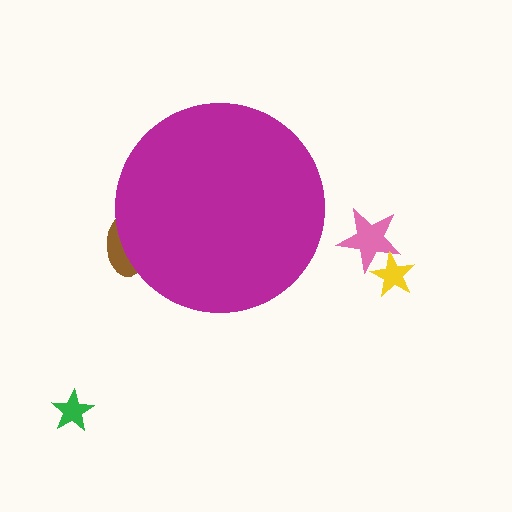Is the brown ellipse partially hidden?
Yes, the brown ellipse is partially hidden behind the magenta circle.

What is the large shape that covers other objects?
A magenta circle.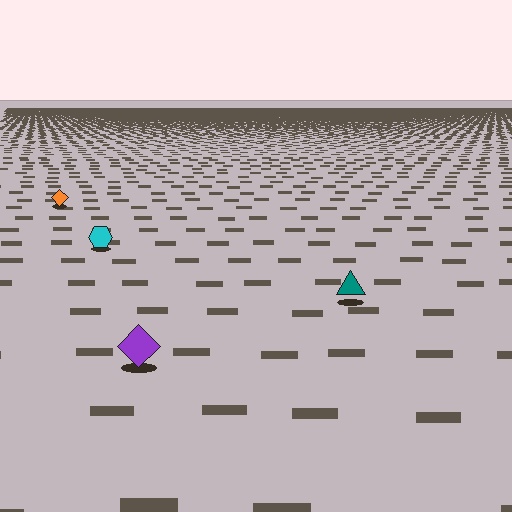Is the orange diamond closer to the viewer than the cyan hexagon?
No. The cyan hexagon is closer — you can tell from the texture gradient: the ground texture is coarser near it.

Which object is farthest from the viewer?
The orange diamond is farthest from the viewer. It appears smaller and the ground texture around it is denser.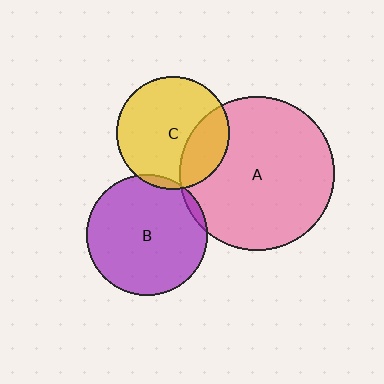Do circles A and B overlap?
Yes.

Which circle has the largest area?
Circle A (pink).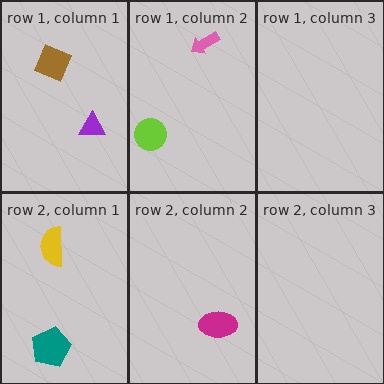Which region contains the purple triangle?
The row 1, column 1 region.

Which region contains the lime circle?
The row 1, column 2 region.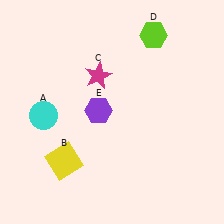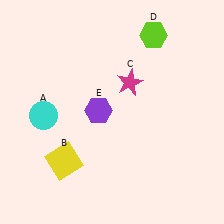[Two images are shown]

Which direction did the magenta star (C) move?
The magenta star (C) moved right.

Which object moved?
The magenta star (C) moved right.